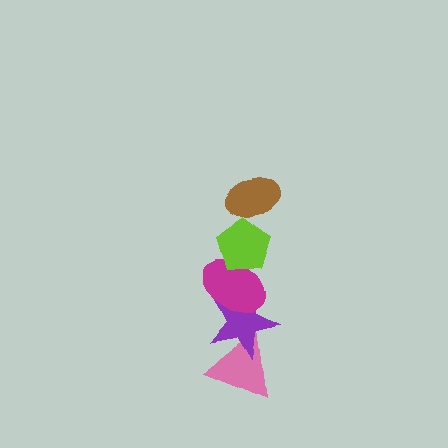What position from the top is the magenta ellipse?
The magenta ellipse is 3rd from the top.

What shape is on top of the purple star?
The magenta ellipse is on top of the purple star.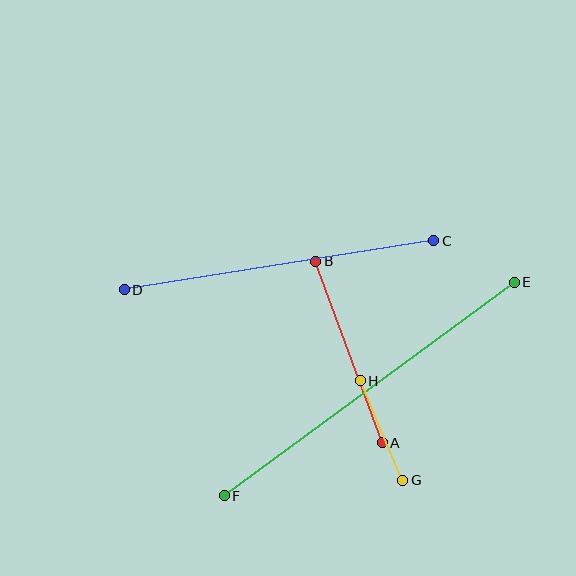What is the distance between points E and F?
The distance is approximately 360 pixels.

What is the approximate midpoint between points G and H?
The midpoint is at approximately (382, 430) pixels.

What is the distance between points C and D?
The distance is approximately 313 pixels.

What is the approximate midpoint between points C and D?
The midpoint is at approximately (279, 265) pixels.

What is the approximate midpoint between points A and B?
The midpoint is at approximately (349, 352) pixels.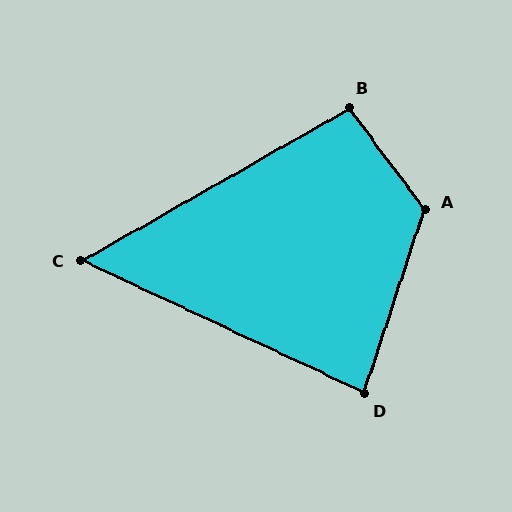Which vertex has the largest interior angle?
A, at approximately 125 degrees.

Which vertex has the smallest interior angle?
C, at approximately 55 degrees.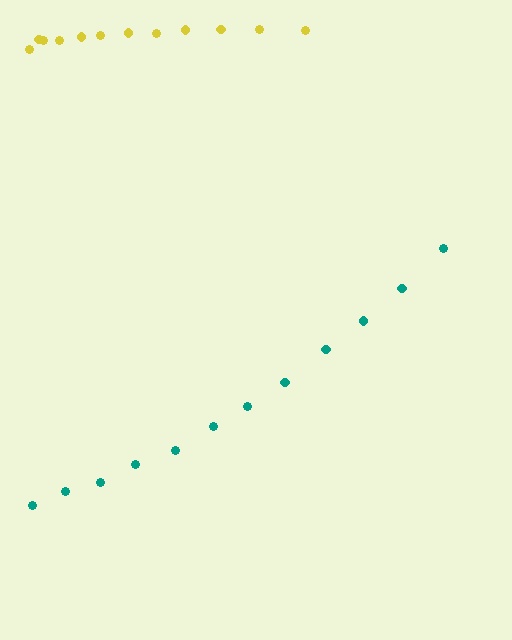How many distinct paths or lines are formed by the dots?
There are 2 distinct paths.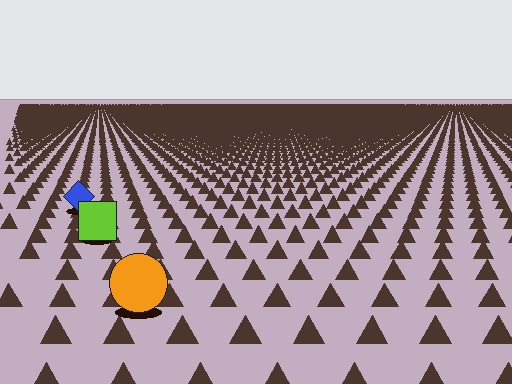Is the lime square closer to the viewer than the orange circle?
No. The orange circle is closer — you can tell from the texture gradient: the ground texture is coarser near it.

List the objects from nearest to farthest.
From nearest to farthest: the orange circle, the lime square, the blue diamond.